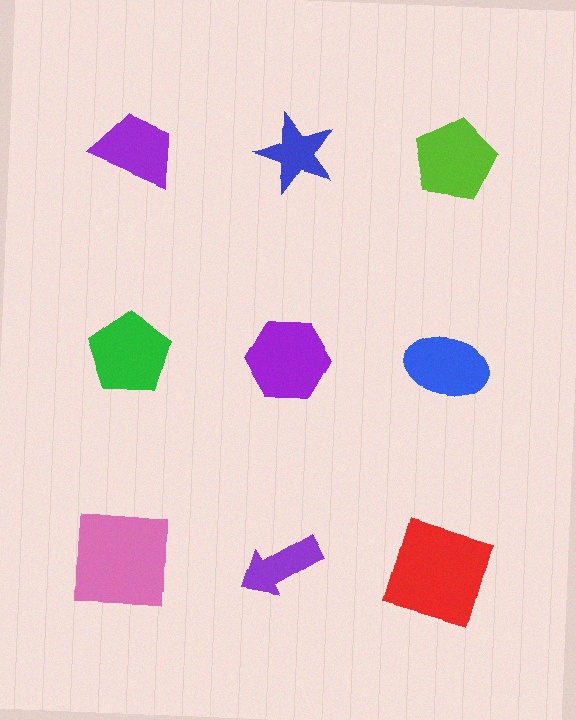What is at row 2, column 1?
A green pentagon.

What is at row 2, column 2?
A purple hexagon.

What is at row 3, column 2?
A purple arrow.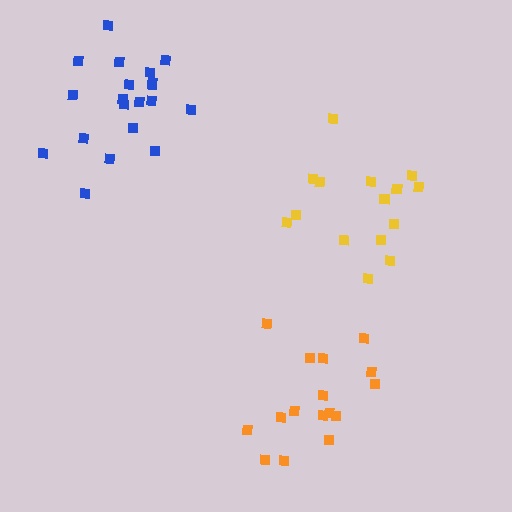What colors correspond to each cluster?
The clusters are colored: yellow, blue, orange.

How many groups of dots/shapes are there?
There are 3 groups.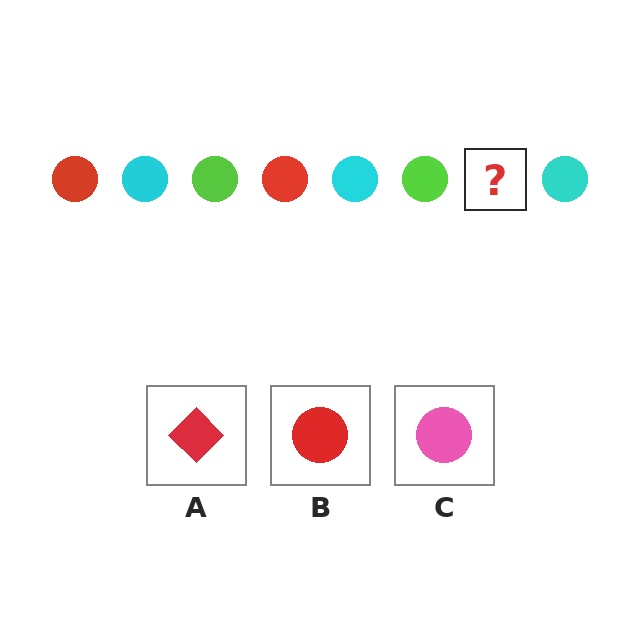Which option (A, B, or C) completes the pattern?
B.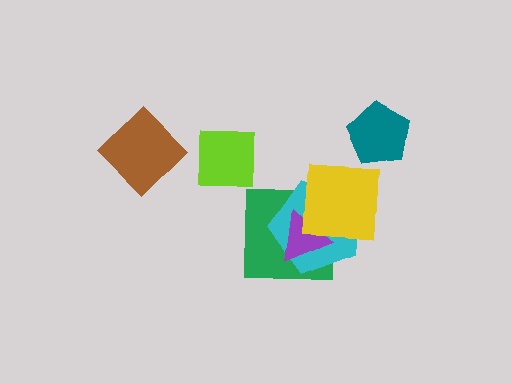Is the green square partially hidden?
Yes, it is partially covered by another shape.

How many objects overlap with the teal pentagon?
0 objects overlap with the teal pentagon.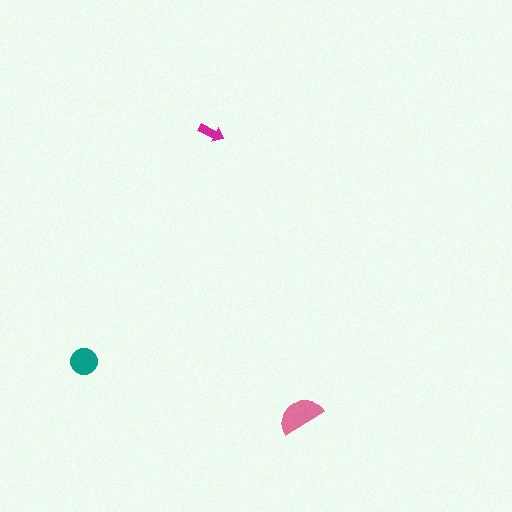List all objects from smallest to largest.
The magenta arrow, the teal circle, the pink semicircle.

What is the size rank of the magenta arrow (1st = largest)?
3rd.